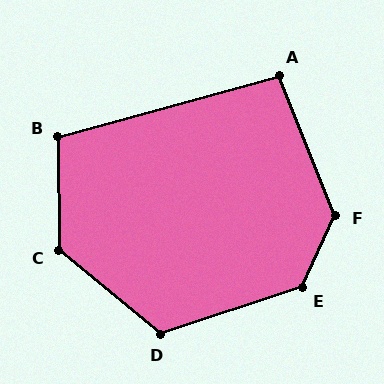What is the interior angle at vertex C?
Approximately 130 degrees (obtuse).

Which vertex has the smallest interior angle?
A, at approximately 96 degrees.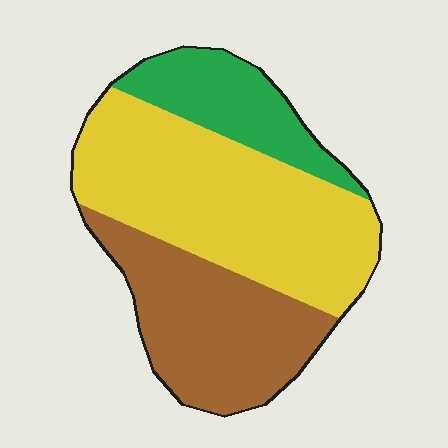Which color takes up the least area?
Green, at roughly 20%.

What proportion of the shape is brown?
Brown covers about 35% of the shape.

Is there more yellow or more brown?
Yellow.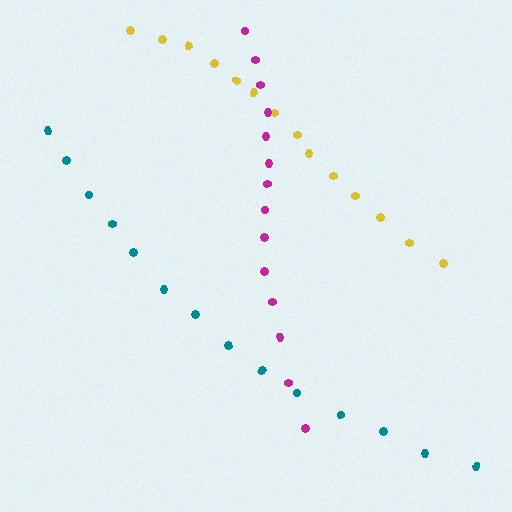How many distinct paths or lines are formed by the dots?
There are 3 distinct paths.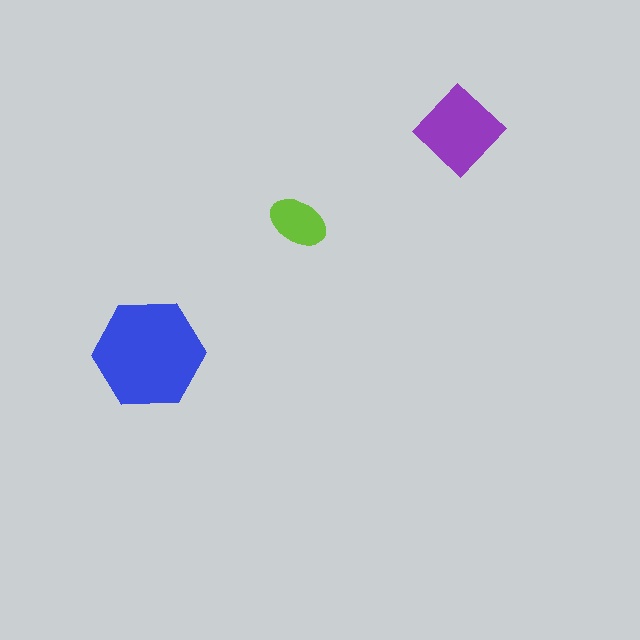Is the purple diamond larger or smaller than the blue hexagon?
Smaller.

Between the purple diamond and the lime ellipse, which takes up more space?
The purple diamond.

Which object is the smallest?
The lime ellipse.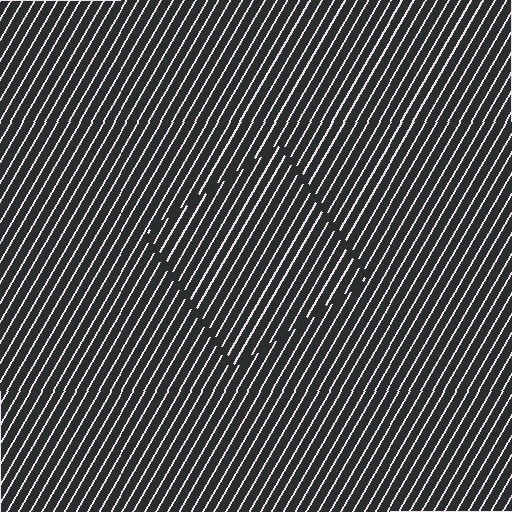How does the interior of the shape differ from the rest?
The interior of the shape contains the same grating, shifted by half a period — the contour is defined by the phase discontinuity where line-ends from the inner and outer gratings abut.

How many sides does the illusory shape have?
4 sides — the line-ends trace a square.